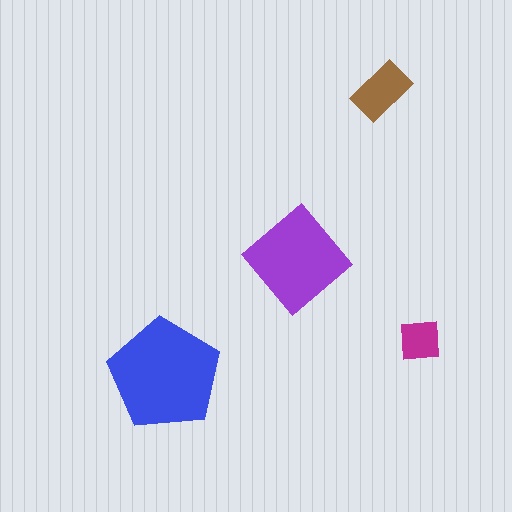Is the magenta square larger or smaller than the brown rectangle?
Smaller.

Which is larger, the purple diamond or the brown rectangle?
The purple diamond.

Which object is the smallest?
The magenta square.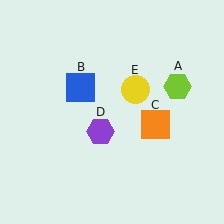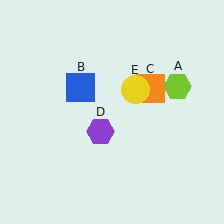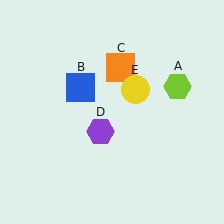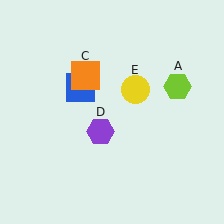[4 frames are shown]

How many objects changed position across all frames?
1 object changed position: orange square (object C).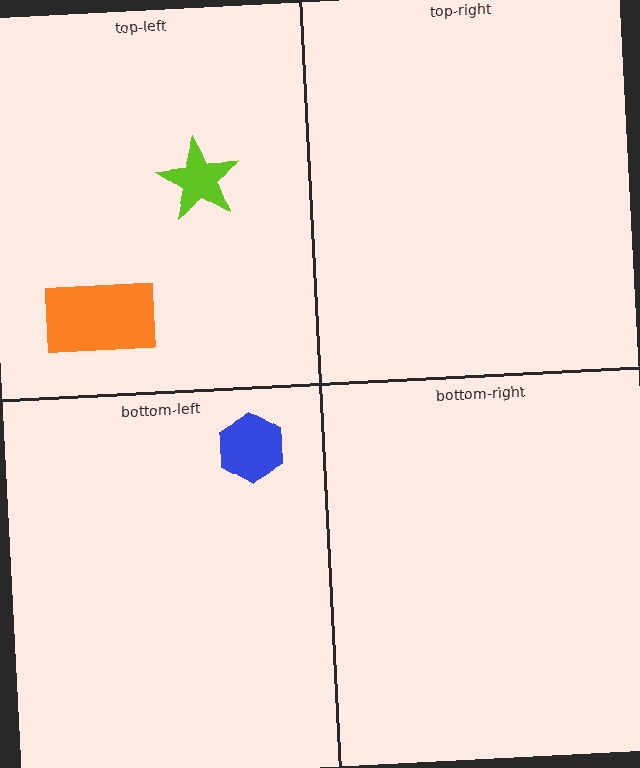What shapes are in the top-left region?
The lime star, the orange rectangle.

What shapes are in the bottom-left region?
The blue hexagon.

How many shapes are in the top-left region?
2.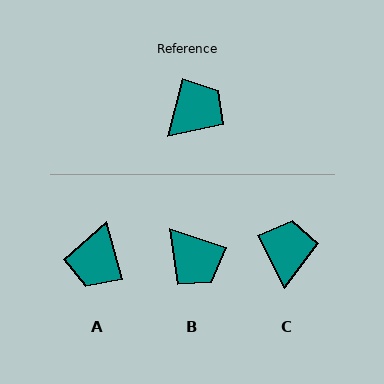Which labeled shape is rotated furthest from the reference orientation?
A, about 151 degrees away.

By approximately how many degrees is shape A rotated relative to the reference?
Approximately 151 degrees clockwise.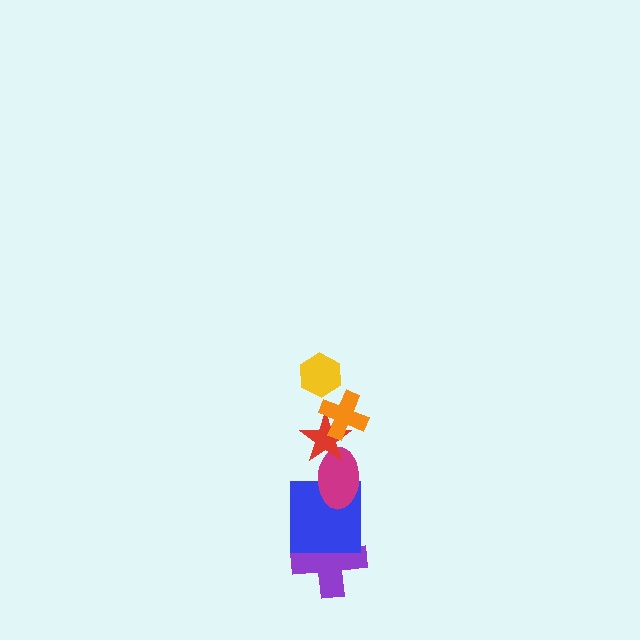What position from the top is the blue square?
The blue square is 5th from the top.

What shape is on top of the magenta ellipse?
The red star is on top of the magenta ellipse.